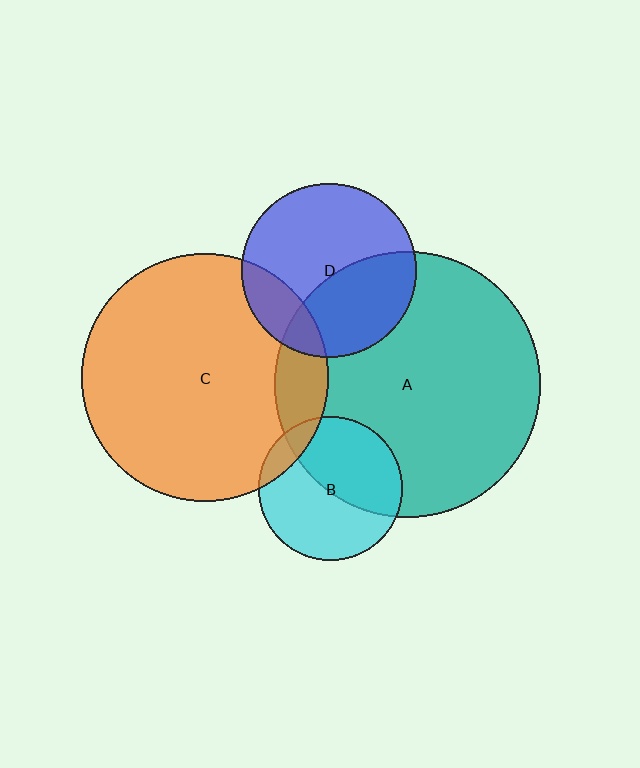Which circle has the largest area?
Circle A (teal).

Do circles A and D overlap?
Yes.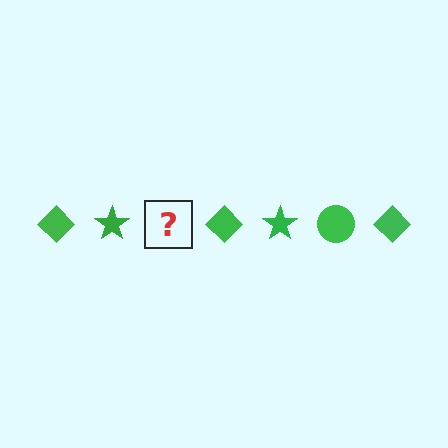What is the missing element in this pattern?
The missing element is a green circle.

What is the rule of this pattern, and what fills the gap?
The rule is that the pattern cycles through diamond, star, circle shapes in green. The gap should be filled with a green circle.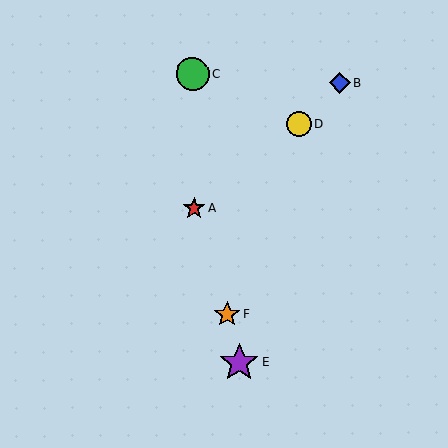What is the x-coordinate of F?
Object F is at x≈227.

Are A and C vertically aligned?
Yes, both are at x≈194.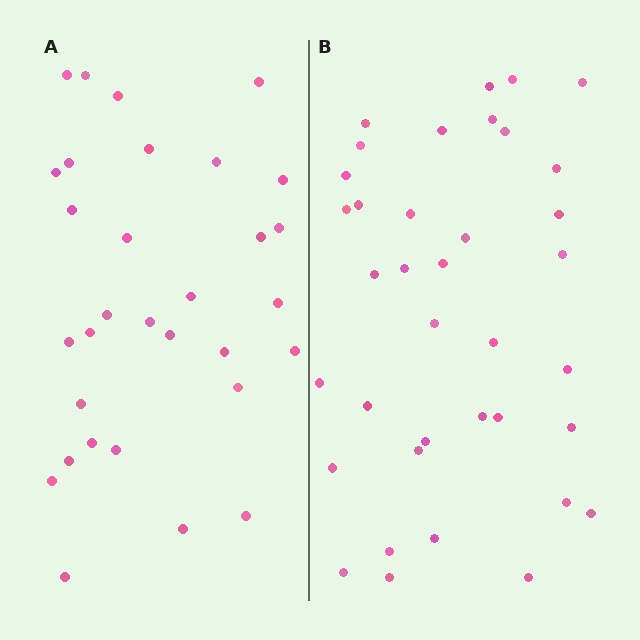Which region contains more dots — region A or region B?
Region B (the right region) has more dots.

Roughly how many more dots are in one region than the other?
Region B has about 6 more dots than region A.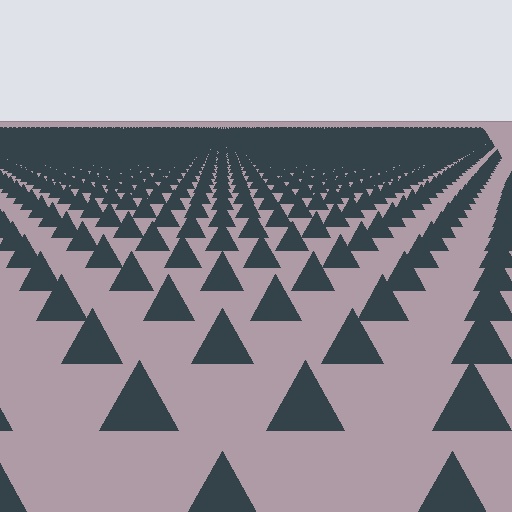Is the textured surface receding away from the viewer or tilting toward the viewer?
The surface is receding away from the viewer. Texture elements get smaller and denser toward the top.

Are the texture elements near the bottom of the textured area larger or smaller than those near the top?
Larger. Near the bottom, elements are closer to the viewer and appear at a bigger on-screen size.